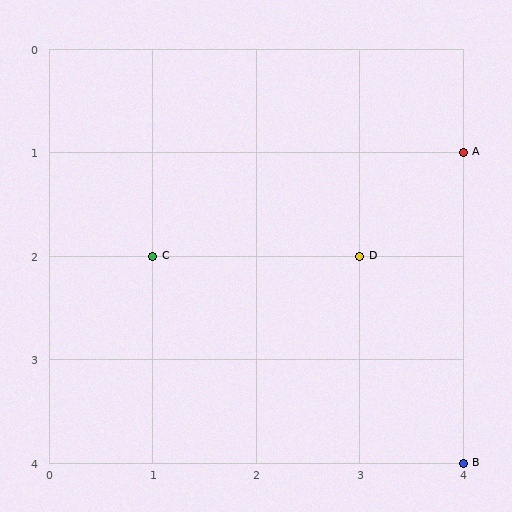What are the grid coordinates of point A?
Point A is at grid coordinates (4, 1).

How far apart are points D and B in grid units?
Points D and B are 1 column and 2 rows apart (about 2.2 grid units diagonally).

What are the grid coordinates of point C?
Point C is at grid coordinates (1, 2).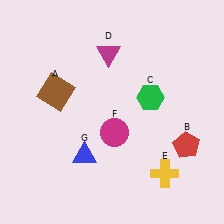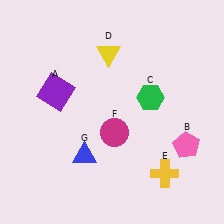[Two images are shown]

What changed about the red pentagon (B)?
In Image 1, B is red. In Image 2, it changed to pink.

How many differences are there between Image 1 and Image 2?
There are 3 differences between the two images.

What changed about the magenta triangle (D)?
In Image 1, D is magenta. In Image 2, it changed to yellow.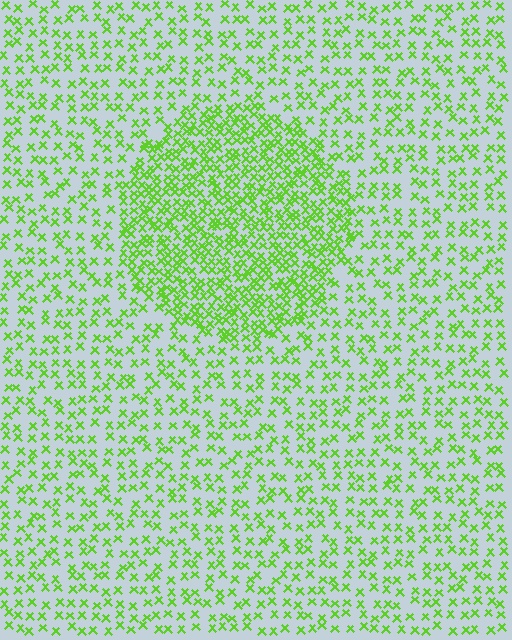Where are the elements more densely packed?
The elements are more densely packed inside the circle boundary.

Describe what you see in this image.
The image contains small lime elements arranged at two different densities. A circle-shaped region is visible where the elements are more densely packed than the surrounding area.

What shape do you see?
I see a circle.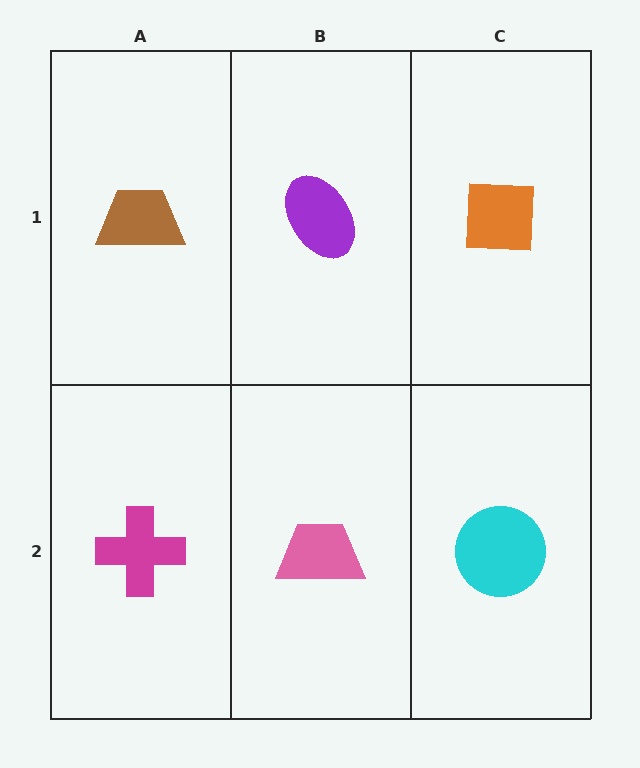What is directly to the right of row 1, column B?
An orange square.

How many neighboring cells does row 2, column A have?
2.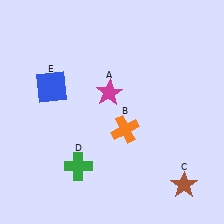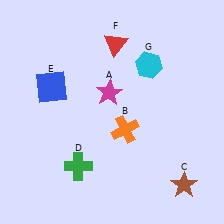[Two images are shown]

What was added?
A red triangle (F), a cyan hexagon (G) were added in Image 2.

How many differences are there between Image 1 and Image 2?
There are 2 differences between the two images.